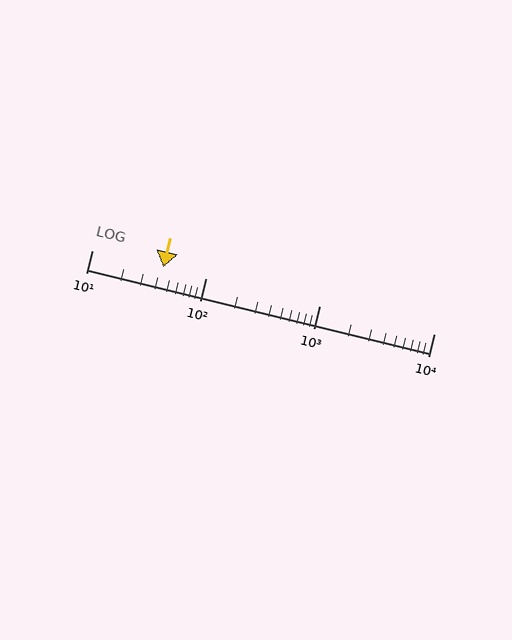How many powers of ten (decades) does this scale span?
The scale spans 3 decades, from 10 to 10000.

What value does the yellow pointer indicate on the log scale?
The pointer indicates approximately 42.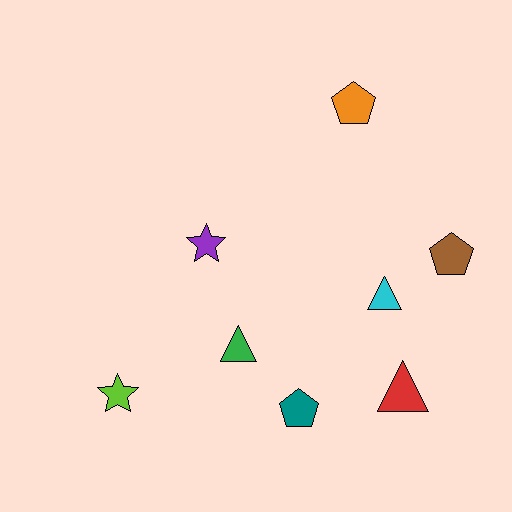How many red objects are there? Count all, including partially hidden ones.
There is 1 red object.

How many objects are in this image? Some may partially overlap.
There are 8 objects.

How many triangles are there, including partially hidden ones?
There are 3 triangles.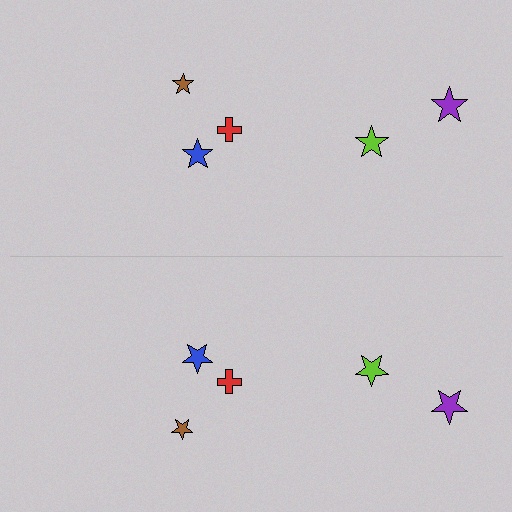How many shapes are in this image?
There are 10 shapes in this image.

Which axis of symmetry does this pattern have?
The pattern has a horizontal axis of symmetry running through the center of the image.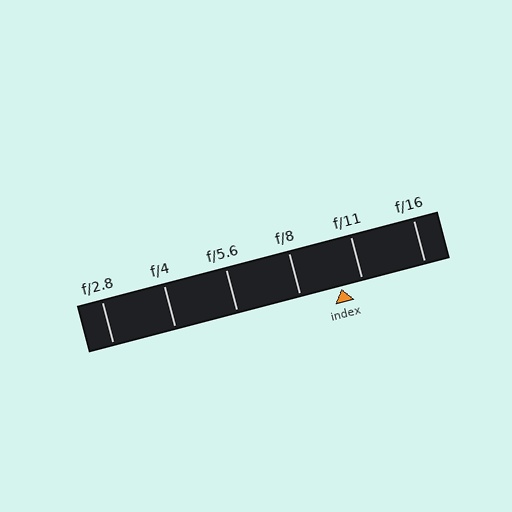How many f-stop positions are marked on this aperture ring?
There are 6 f-stop positions marked.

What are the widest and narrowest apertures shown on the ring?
The widest aperture shown is f/2.8 and the narrowest is f/16.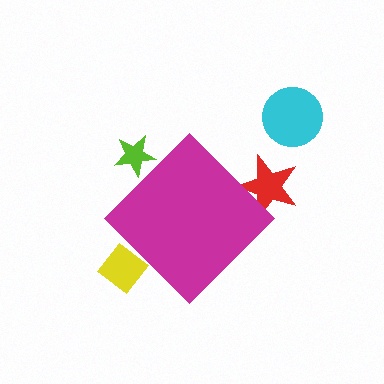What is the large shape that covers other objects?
A magenta diamond.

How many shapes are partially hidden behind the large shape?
3 shapes are partially hidden.